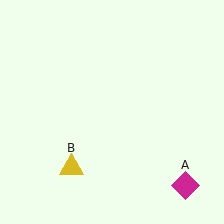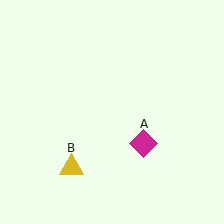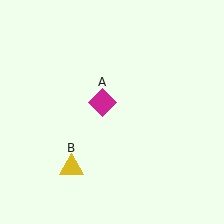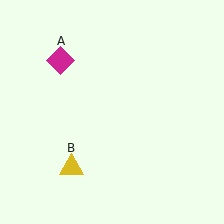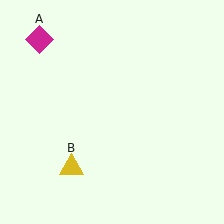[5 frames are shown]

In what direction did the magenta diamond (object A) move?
The magenta diamond (object A) moved up and to the left.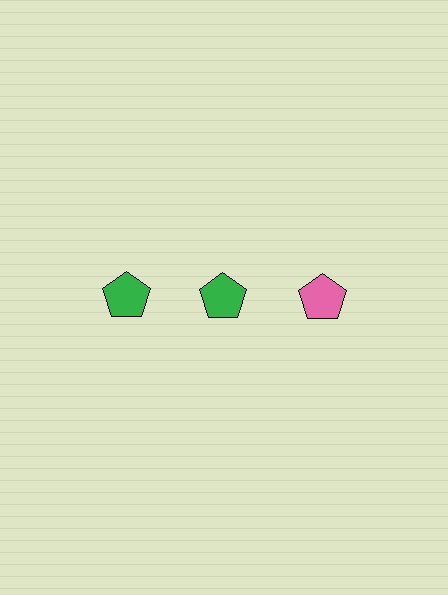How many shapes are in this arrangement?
There are 3 shapes arranged in a grid pattern.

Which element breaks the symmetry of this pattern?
The pink pentagon in the top row, center column breaks the symmetry. All other shapes are green pentagons.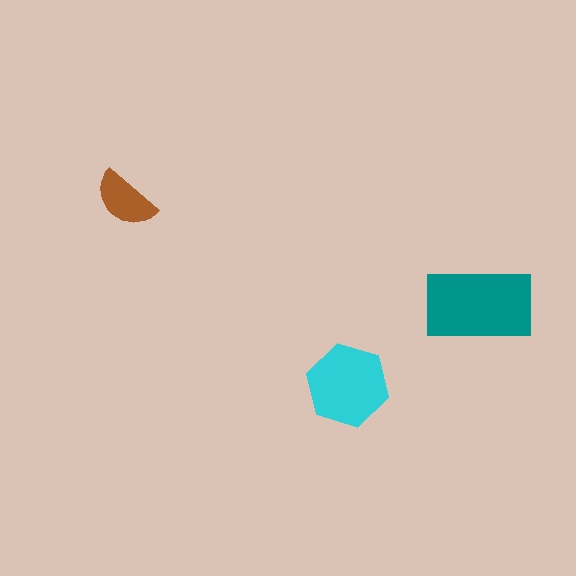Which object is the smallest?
The brown semicircle.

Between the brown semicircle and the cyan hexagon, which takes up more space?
The cyan hexagon.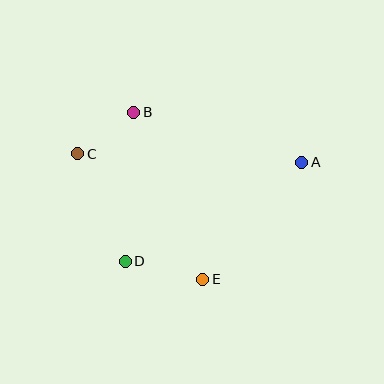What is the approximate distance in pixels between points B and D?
The distance between B and D is approximately 149 pixels.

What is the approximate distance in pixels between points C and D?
The distance between C and D is approximately 117 pixels.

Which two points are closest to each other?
Points B and C are closest to each other.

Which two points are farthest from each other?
Points A and C are farthest from each other.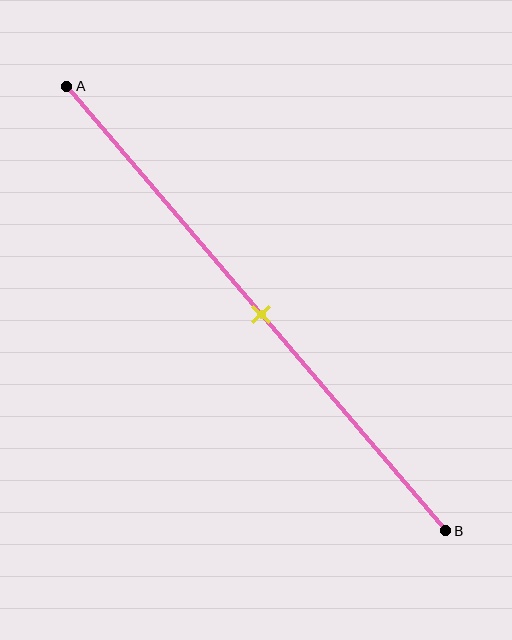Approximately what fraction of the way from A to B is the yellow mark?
The yellow mark is approximately 50% of the way from A to B.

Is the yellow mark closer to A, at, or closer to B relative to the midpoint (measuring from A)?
The yellow mark is approximately at the midpoint of segment AB.